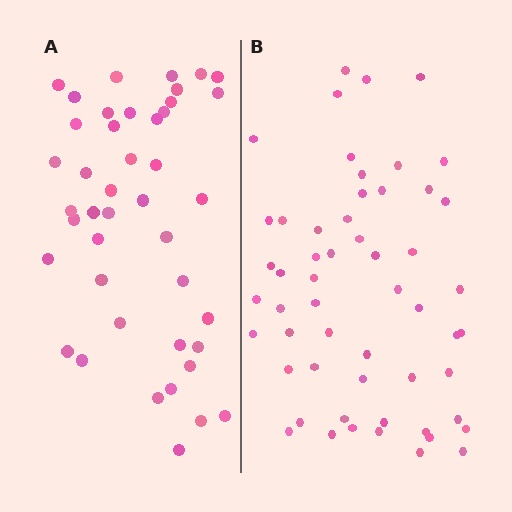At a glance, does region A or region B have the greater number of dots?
Region B (the right region) has more dots.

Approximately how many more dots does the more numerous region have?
Region B has roughly 12 or so more dots than region A.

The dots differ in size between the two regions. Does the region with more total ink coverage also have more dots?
No. Region A has more total ink coverage because its dots are larger, but region B actually contains more individual dots. Total area can be misleading — the number of items is what matters here.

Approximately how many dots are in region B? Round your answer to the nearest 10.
About 60 dots. (The exact count is 55, which rounds to 60.)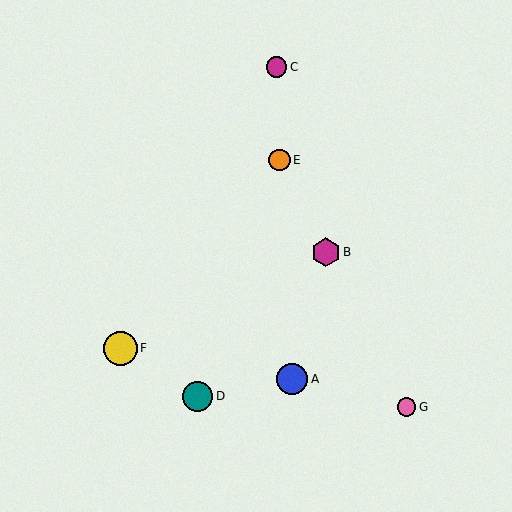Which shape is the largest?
The yellow circle (labeled F) is the largest.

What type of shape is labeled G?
Shape G is a pink circle.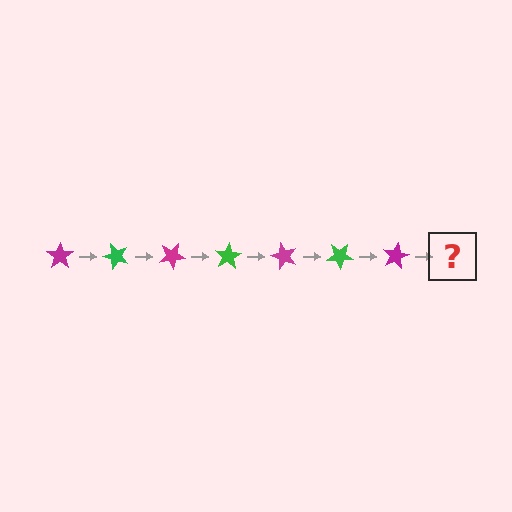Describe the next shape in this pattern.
It should be a green star, rotated 350 degrees from the start.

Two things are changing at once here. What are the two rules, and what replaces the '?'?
The two rules are that it rotates 50 degrees each step and the color cycles through magenta and green. The '?' should be a green star, rotated 350 degrees from the start.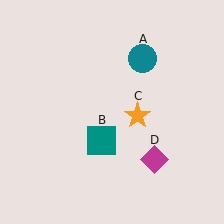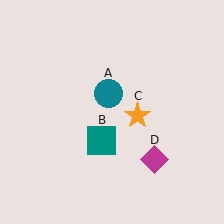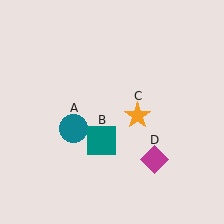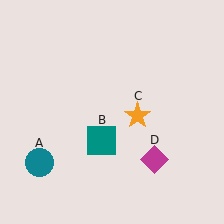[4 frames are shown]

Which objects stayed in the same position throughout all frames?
Teal square (object B) and orange star (object C) and magenta diamond (object D) remained stationary.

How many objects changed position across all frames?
1 object changed position: teal circle (object A).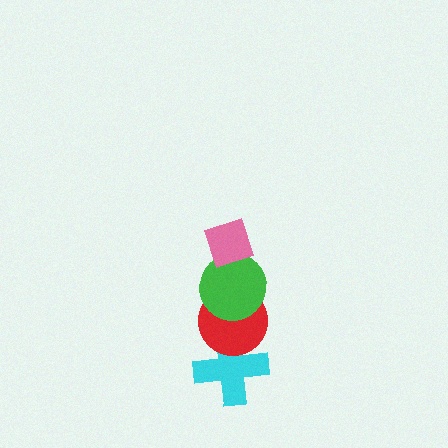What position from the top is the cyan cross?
The cyan cross is 4th from the top.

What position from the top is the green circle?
The green circle is 2nd from the top.